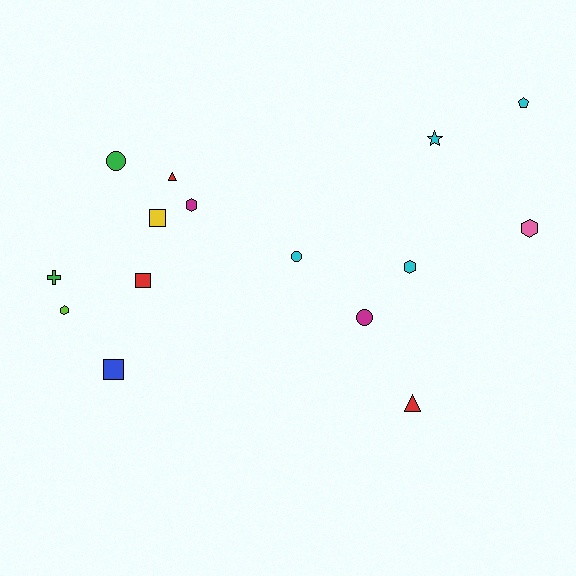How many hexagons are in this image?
There are 4 hexagons.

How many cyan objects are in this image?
There are 4 cyan objects.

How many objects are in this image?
There are 15 objects.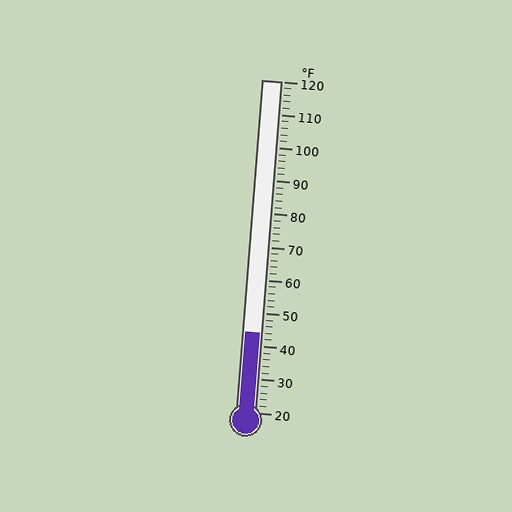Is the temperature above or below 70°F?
The temperature is below 70°F.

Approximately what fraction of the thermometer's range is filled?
The thermometer is filled to approximately 25% of its range.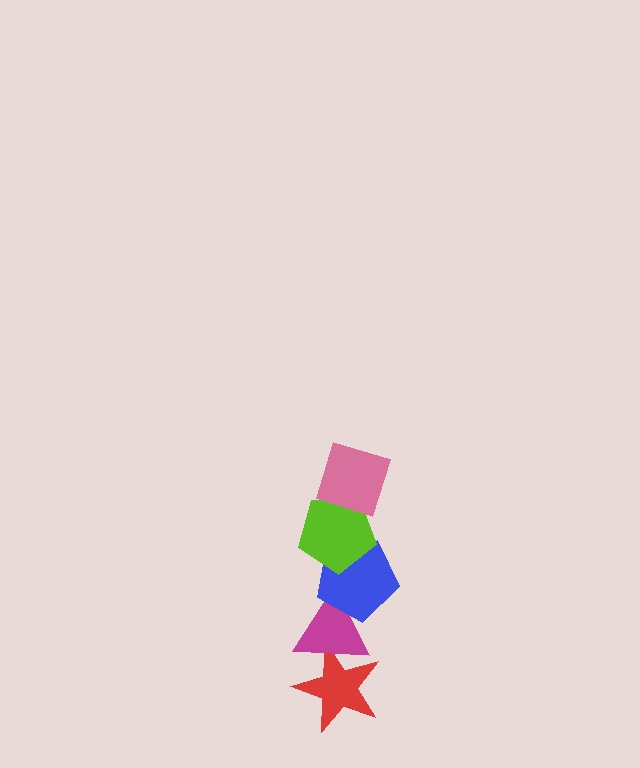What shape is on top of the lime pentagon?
The pink diamond is on top of the lime pentagon.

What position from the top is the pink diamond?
The pink diamond is 1st from the top.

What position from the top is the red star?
The red star is 5th from the top.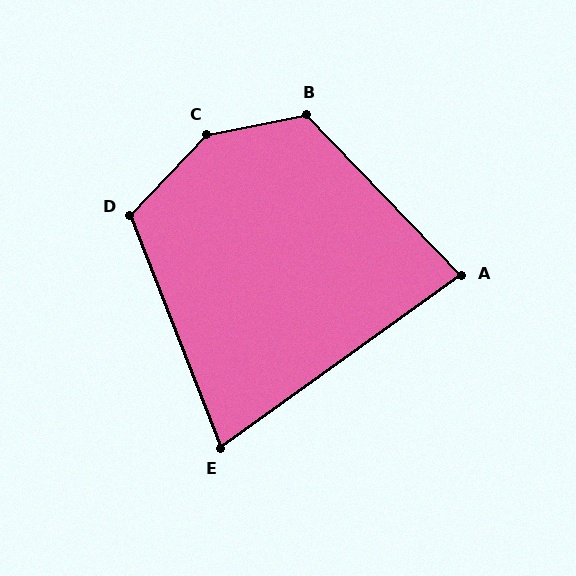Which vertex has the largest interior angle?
C, at approximately 144 degrees.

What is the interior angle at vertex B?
Approximately 123 degrees (obtuse).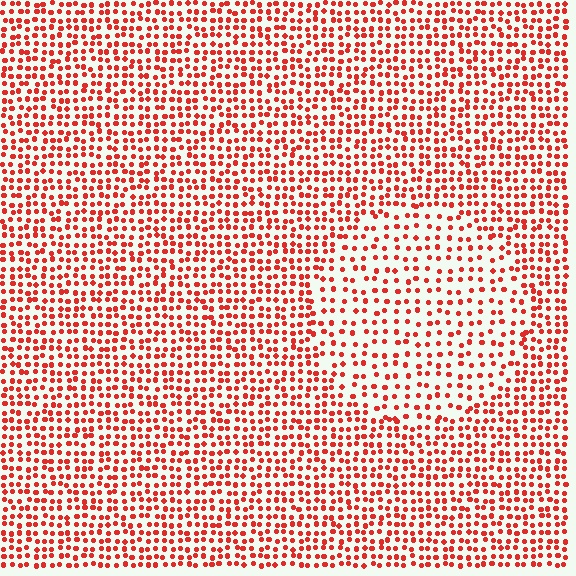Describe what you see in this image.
The image contains small red elements arranged at two different densities. A circle-shaped region is visible where the elements are less densely packed than the surrounding area.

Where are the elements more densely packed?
The elements are more densely packed outside the circle boundary.